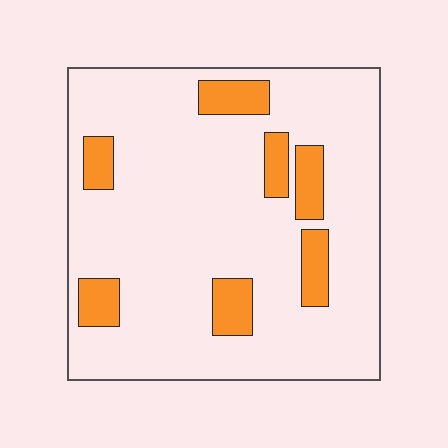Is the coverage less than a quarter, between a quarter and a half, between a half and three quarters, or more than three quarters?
Less than a quarter.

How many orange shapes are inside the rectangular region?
7.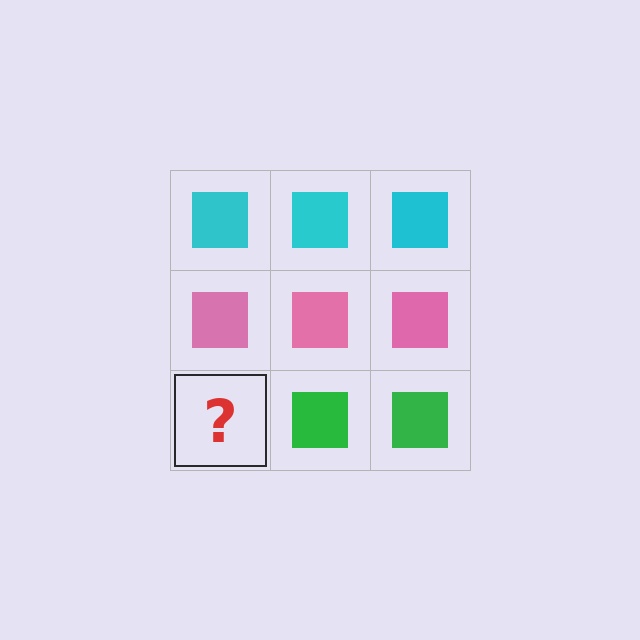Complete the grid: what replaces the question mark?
The question mark should be replaced with a green square.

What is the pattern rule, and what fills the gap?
The rule is that each row has a consistent color. The gap should be filled with a green square.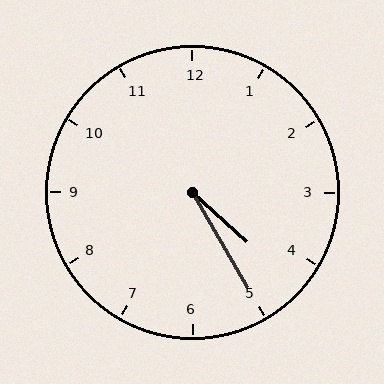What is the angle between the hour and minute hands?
Approximately 18 degrees.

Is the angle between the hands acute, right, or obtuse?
It is acute.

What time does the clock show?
4:25.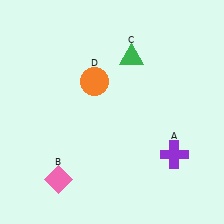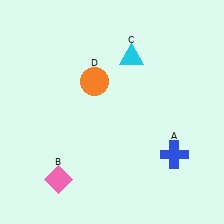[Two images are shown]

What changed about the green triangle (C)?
In Image 1, C is green. In Image 2, it changed to cyan.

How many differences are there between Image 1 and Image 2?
There are 2 differences between the two images.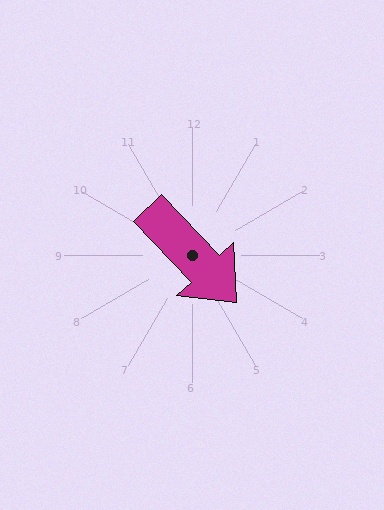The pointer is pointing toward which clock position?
Roughly 5 o'clock.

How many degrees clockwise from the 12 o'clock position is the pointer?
Approximately 137 degrees.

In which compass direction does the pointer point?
Southeast.